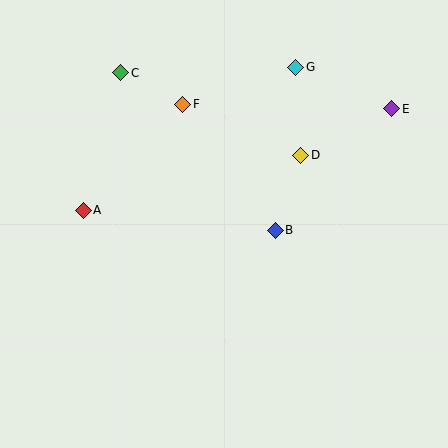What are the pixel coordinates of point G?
Point G is at (296, 67).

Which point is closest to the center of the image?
Point B at (275, 230) is closest to the center.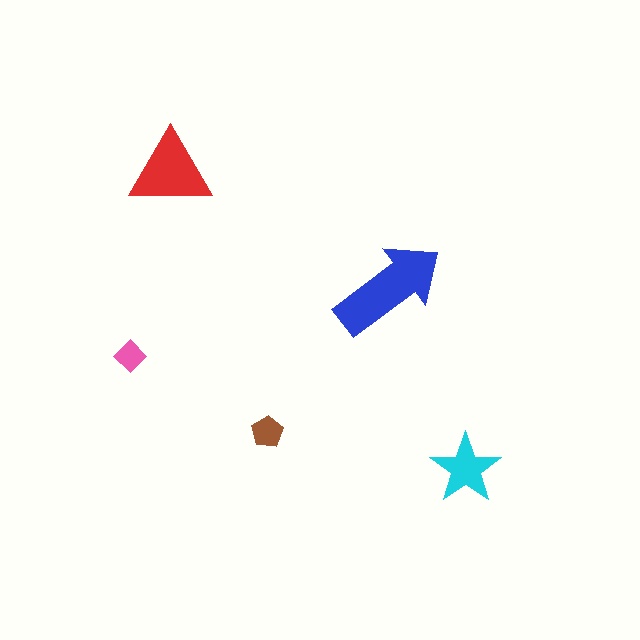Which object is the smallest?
The pink diamond.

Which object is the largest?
The blue arrow.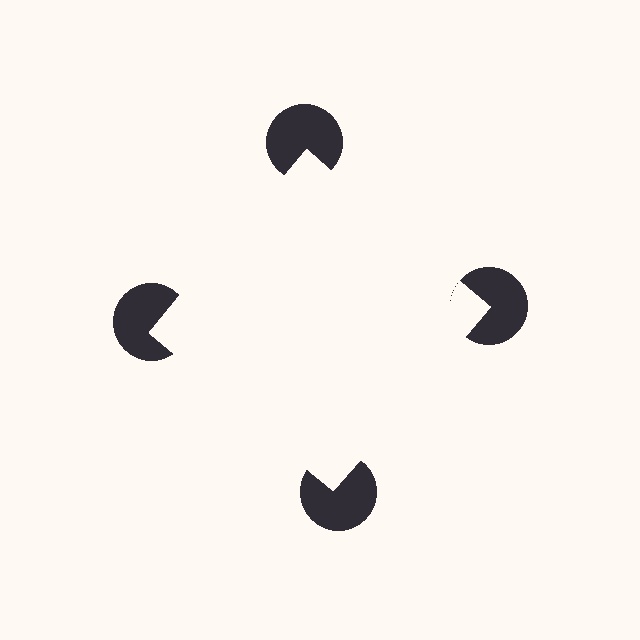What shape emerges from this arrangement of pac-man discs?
An illusory square — its edges are inferred from the aligned wedge cuts in the pac-man discs, not physically drawn.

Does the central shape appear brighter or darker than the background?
It typically appears slightly brighter than the background, even though no actual brightness change is drawn.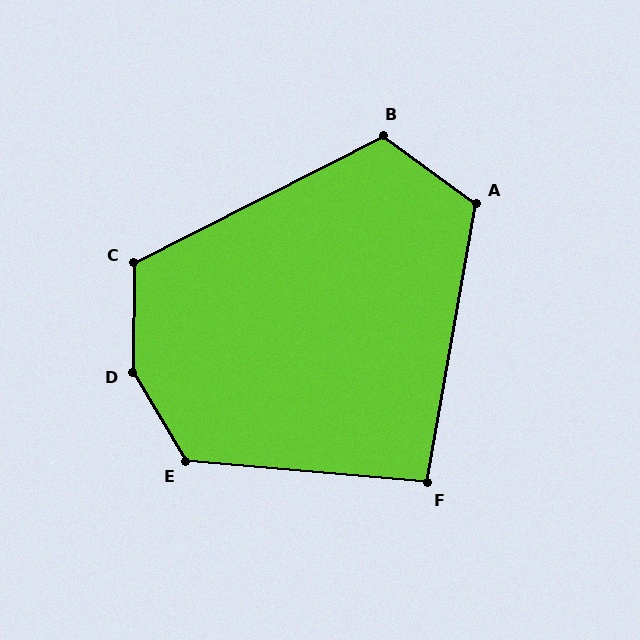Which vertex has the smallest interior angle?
F, at approximately 95 degrees.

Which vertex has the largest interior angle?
D, at approximately 148 degrees.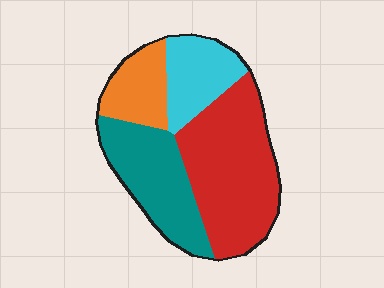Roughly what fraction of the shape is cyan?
Cyan takes up less than a quarter of the shape.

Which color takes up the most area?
Red, at roughly 40%.